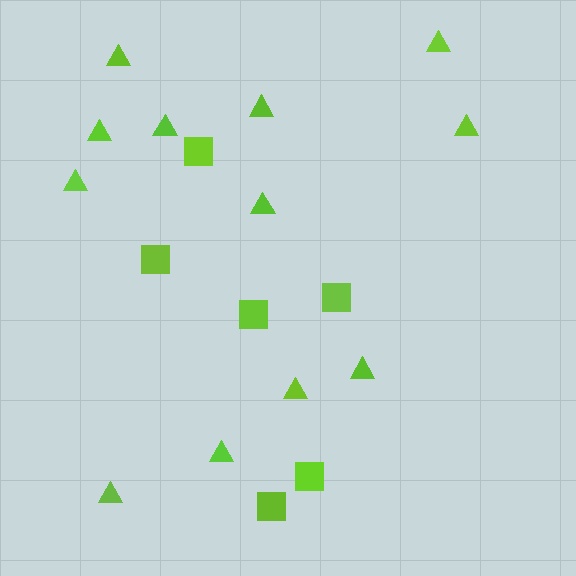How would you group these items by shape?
There are 2 groups: one group of squares (6) and one group of triangles (12).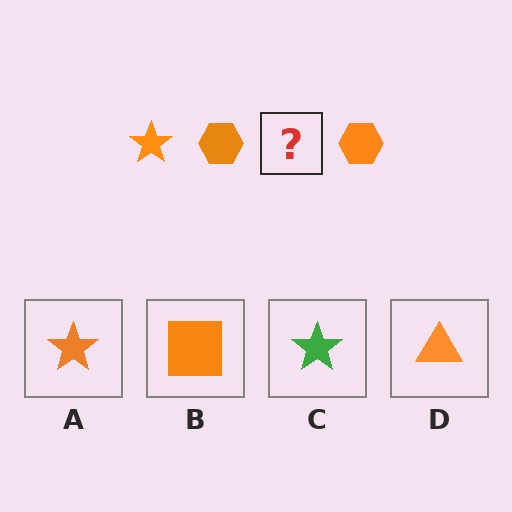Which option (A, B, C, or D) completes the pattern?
A.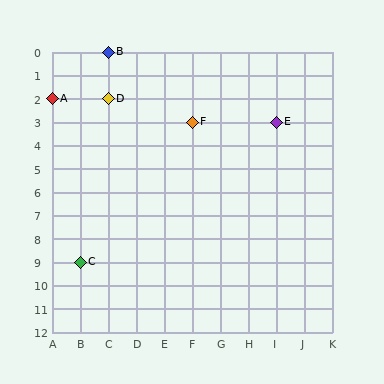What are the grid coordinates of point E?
Point E is at grid coordinates (I, 3).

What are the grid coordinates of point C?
Point C is at grid coordinates (B, 9).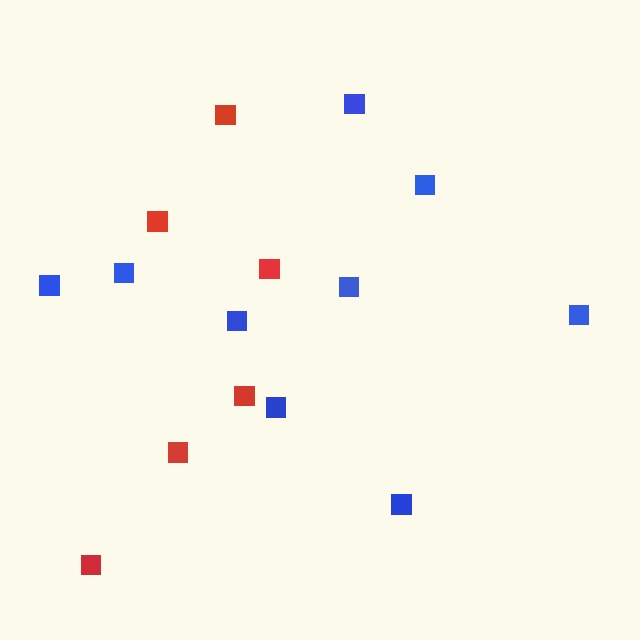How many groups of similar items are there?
There are 2 groups: one group of red squares (6) and one group of blue squares (9).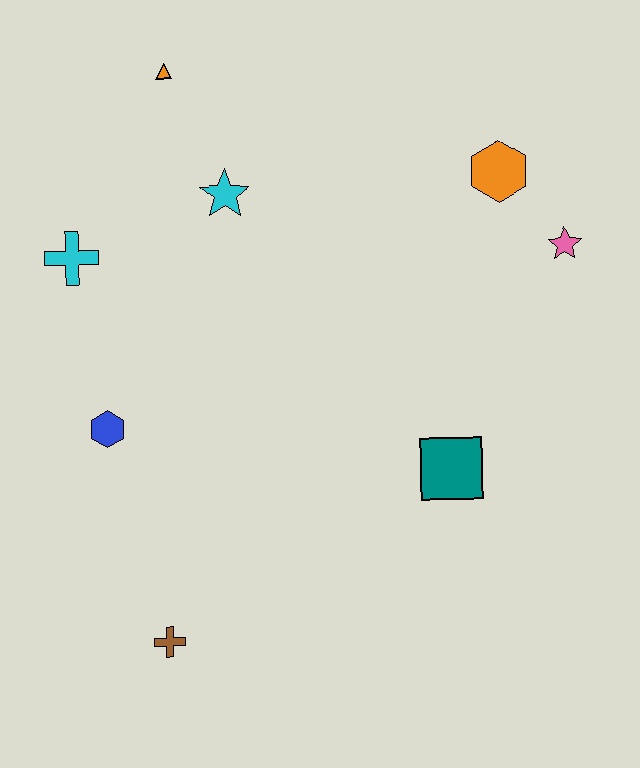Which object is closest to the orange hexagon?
The pink star is closest to the orange hexagon.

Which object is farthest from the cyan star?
The brown cross is farthest from the cyan star.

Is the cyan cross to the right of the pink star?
No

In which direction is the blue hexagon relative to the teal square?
The blue hexagon is to the left of the teal square.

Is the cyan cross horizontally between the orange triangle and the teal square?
No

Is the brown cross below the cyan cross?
Yes